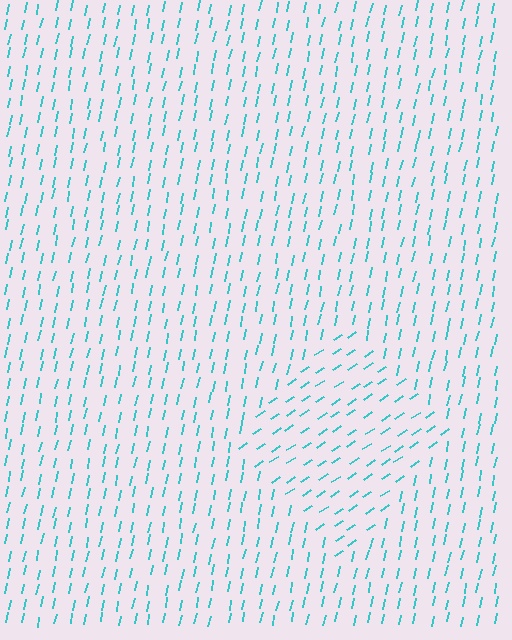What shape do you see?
I see a diamond.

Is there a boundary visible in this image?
Yes, there is a texture boundary formed by a change in line orientation.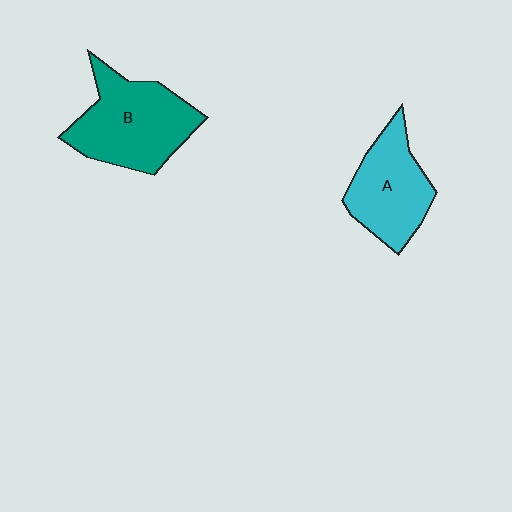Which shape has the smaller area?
Shape A (cyan).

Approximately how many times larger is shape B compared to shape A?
Approximately 1.3 times.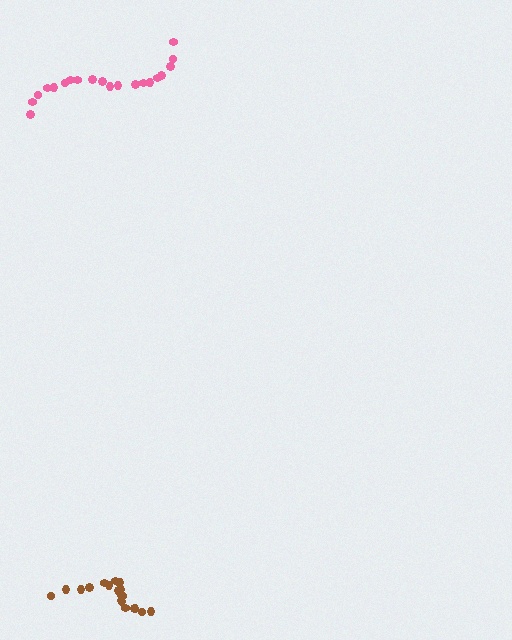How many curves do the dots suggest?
There are 2 distinct paths.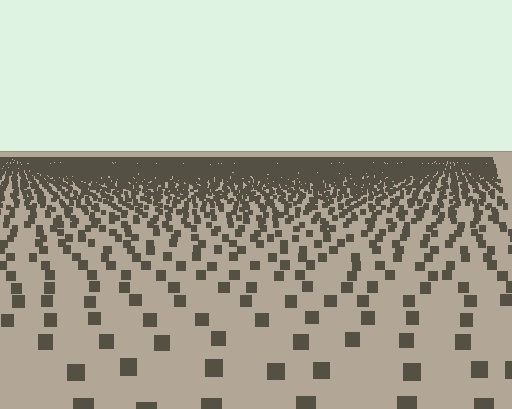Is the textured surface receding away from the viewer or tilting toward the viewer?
The surface is receding away from the viewer. Texture elements get smaller and denser toward the top.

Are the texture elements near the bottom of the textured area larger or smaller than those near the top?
Larger. Near the bottom, elements are closer to the viewer and appear at a bigger on-screen size.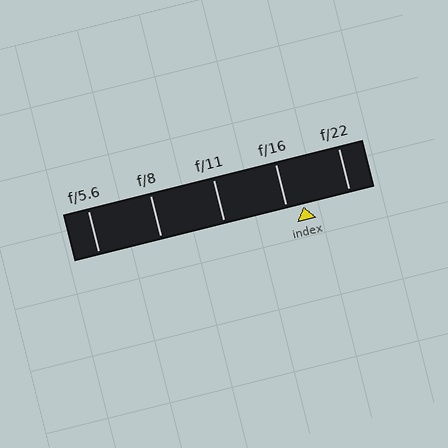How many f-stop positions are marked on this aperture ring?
There are 5 f-stop positions marked.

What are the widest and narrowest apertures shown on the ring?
The widest aperture shown is f/5.6 and the narrowest is f/22.